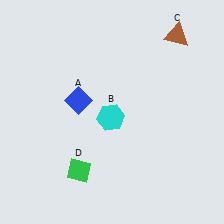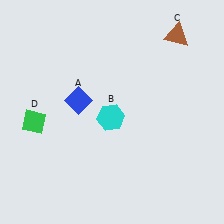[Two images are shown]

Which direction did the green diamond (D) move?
The green diamond (D) moved up.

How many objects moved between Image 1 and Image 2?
1 object moved between the two images.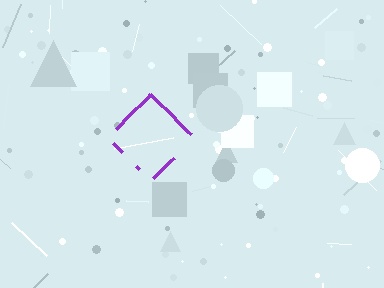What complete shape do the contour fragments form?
The contour fragments form a diamond.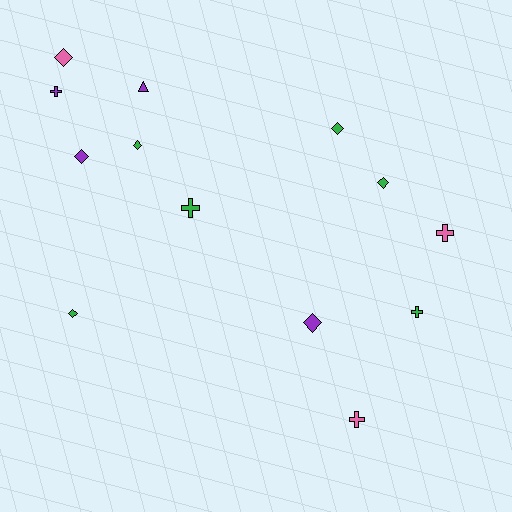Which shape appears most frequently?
Diamond, with 7 objects.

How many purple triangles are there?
There is 1 purple triangle.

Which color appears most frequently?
Green, with 6 objects.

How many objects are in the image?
There are 13 objects.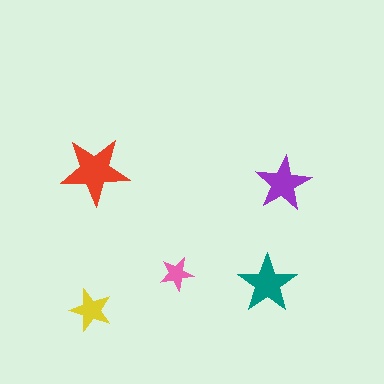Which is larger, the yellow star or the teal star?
The teal one.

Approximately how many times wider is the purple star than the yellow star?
About 1.5 times wider.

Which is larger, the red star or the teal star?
The red one.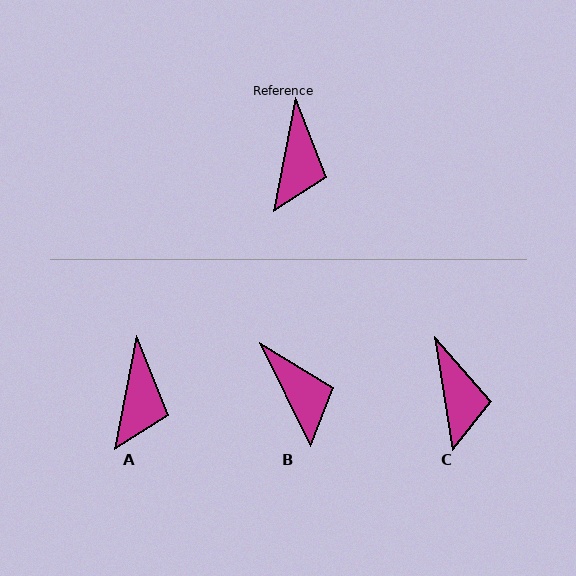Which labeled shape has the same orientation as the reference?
A.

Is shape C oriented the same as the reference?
No, it is off by about 20 degrees.